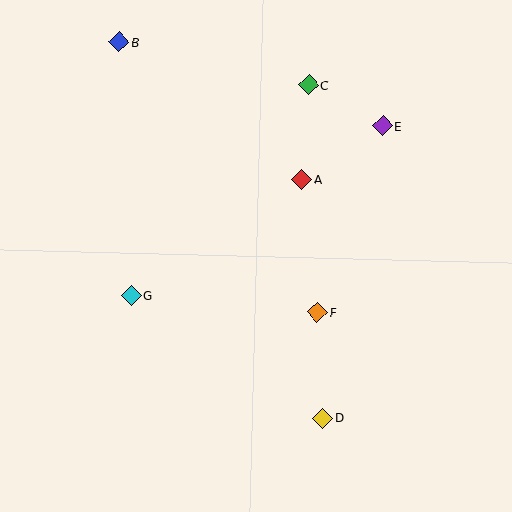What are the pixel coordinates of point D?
Point D is at (322, 418).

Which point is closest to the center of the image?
Point F at (317, 312) is closest to the center.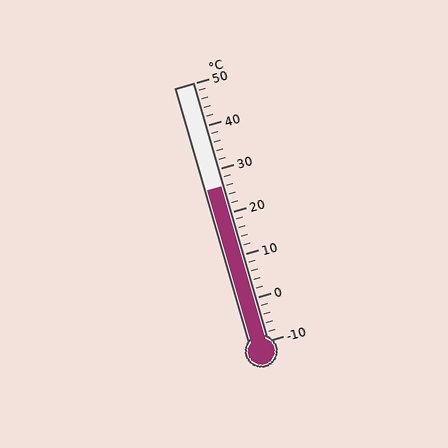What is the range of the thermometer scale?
The thermometer scale ranges from -10°C to 50°C.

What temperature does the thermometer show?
The thermometer shows approximately 26°C.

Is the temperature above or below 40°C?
The temperature is below 40°C.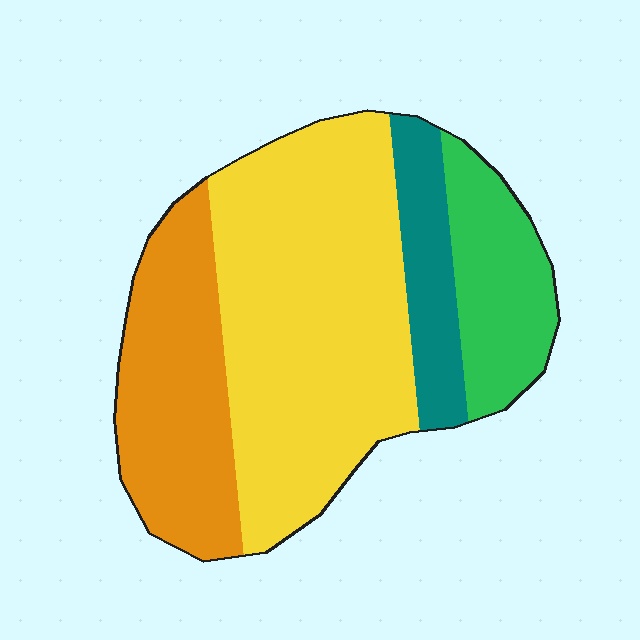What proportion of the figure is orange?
Orange covers 25% of the figure.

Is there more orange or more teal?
Orange.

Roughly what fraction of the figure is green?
Green takes up about one sixth (1/6) of the figure.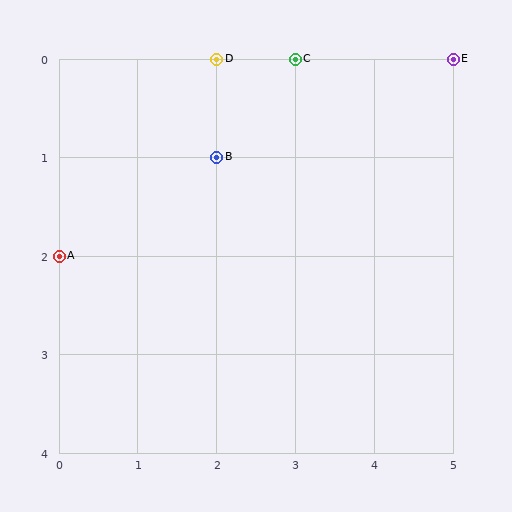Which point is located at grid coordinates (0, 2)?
Point A is at (0, 2).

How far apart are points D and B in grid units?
Points D and B are 1 row apart.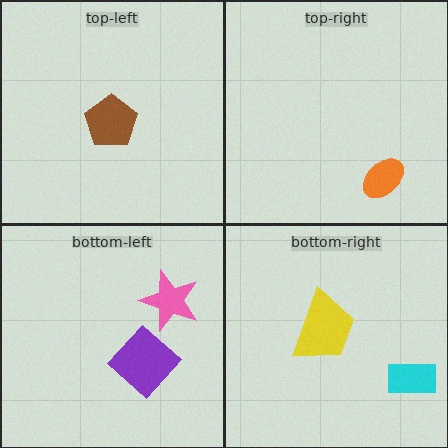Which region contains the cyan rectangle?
The bottom-right region.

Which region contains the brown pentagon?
The top-left region.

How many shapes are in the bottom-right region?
2.